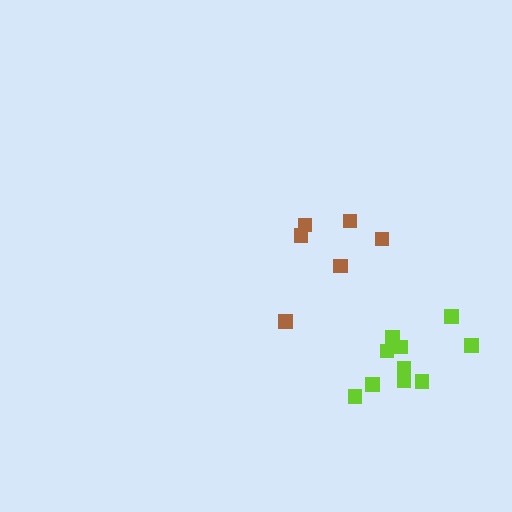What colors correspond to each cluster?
The clusters are colored: lime, brown.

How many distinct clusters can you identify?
There are 2 distinct clusters.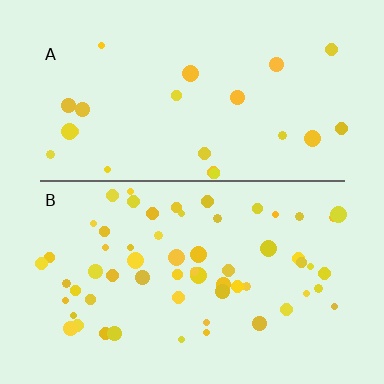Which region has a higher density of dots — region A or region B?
B (the bottom).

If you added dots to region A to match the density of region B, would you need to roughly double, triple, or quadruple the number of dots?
Approximately triple.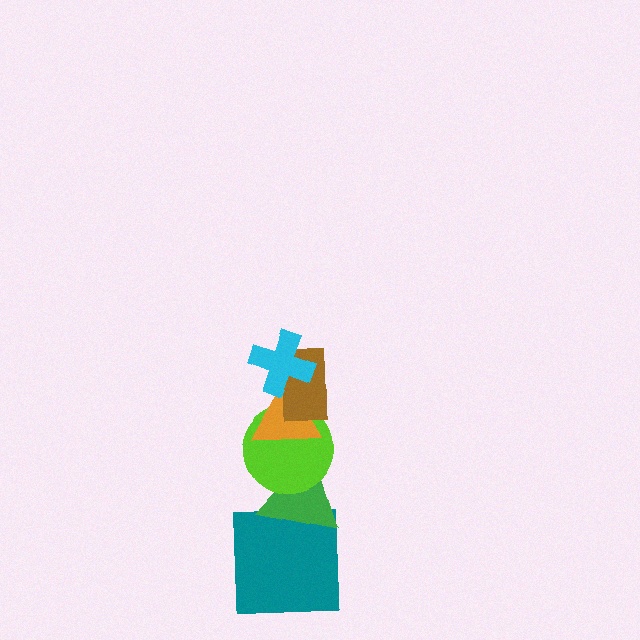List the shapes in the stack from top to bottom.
From top to bottom: the cyan cross, the brown rectangle, the orange triangle, the lime circle, the green triangle, the teal square.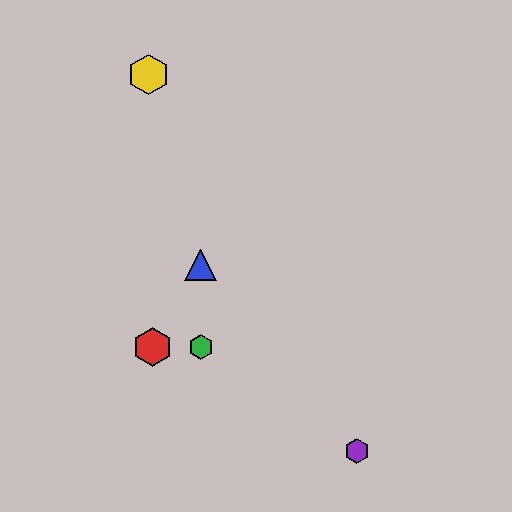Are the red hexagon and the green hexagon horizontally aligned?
Yes, both are at y≈347.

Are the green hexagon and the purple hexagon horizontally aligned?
No, the green hexagon is at y≈347 and the purple hexagon is at y≈451.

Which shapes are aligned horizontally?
The red hexagon, the green hexagon are aligned horizontally.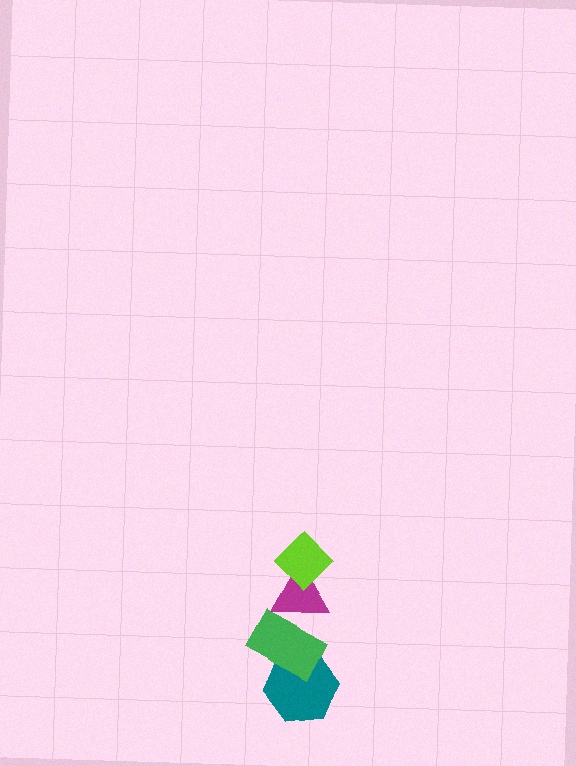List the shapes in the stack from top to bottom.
From top to bottom: the lime diamond, the magenta triangle, the green rectangle, the teal hexagon.